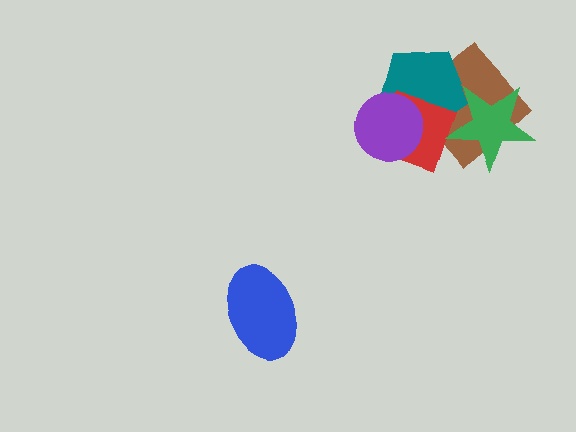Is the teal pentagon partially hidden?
Yes, it is partially covered by another shape.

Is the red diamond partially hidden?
Yes, it is partially covered by another shape.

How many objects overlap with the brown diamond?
3 objects overlap with the brown diamond.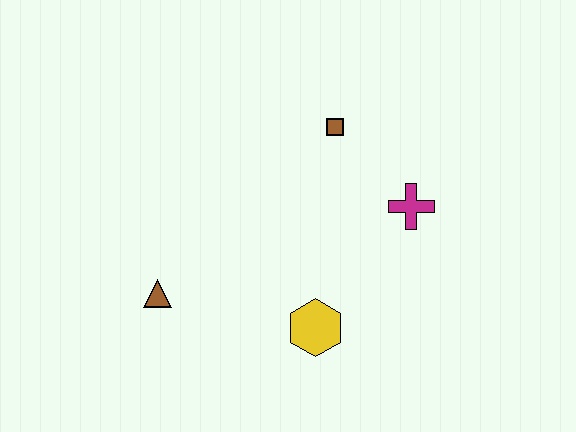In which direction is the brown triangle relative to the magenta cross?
The brown triangle is to the left of the magenta cross.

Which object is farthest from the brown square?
The brown triangle is farthest from the brown square.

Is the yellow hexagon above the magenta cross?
No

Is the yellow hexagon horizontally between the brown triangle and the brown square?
Yes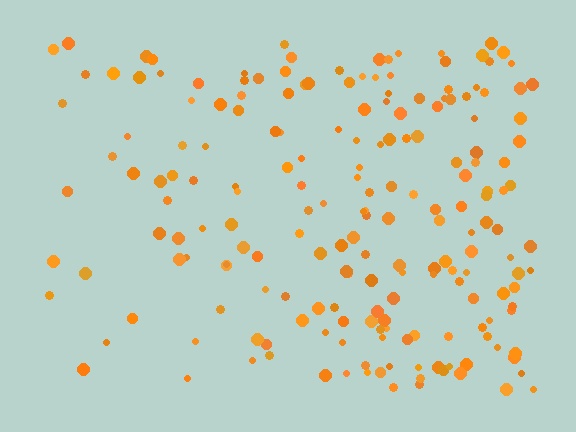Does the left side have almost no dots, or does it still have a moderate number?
Still a moderate number, just noticeably fewer than the right.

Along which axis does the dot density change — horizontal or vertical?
Horizontal.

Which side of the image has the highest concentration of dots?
The right.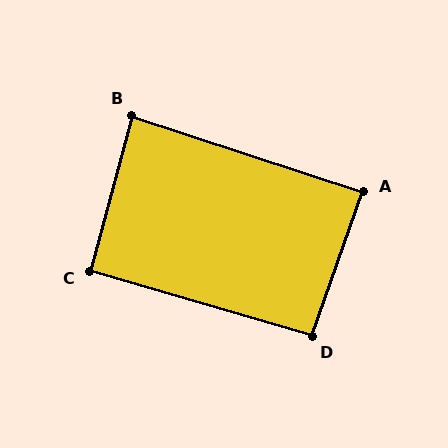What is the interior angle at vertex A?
Approximately 89 degrees (approximately right).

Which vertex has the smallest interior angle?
B, at approximately 87 degrees.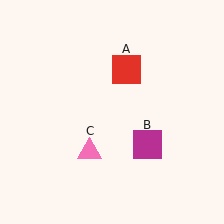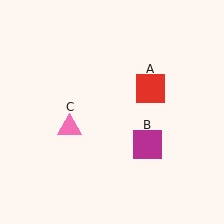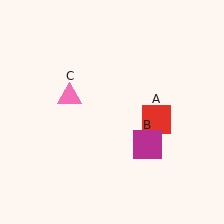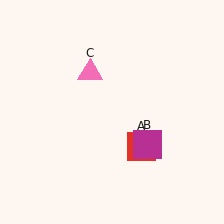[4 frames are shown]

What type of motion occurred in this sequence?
The red square (object A), pink triangle (object C) rotated clockwise around the center of the scene.